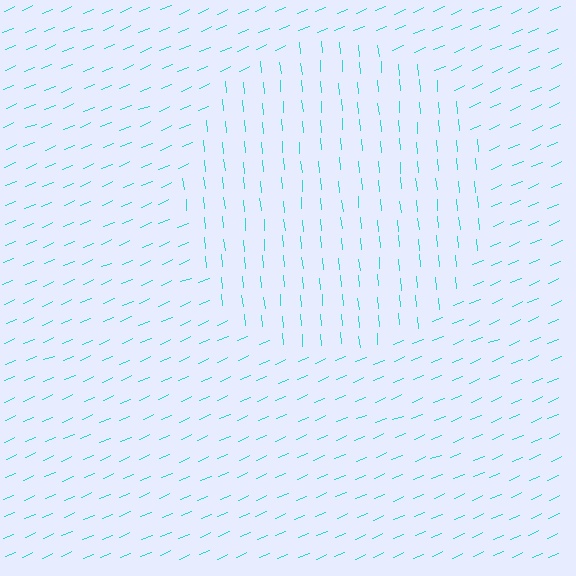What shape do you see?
I see a circle.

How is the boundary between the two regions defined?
The boundary is defined purely by a change in line orientation (approximately 72 degrees difference). All lines are the same color and thickness.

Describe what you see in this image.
The image is filled with small cyan line segments. A circle region in the image has lines oriented differently from the surrounding lines, creating a visible texture boundary.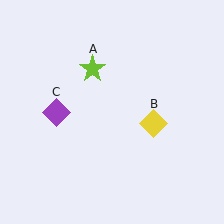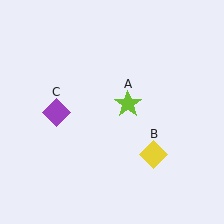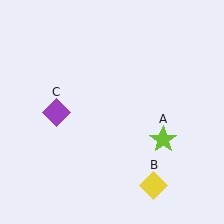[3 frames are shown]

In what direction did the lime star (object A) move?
The lime star (object A) moved down and to the right.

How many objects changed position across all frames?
2 objects changed position: lime star (object A), yellow diamond (object B).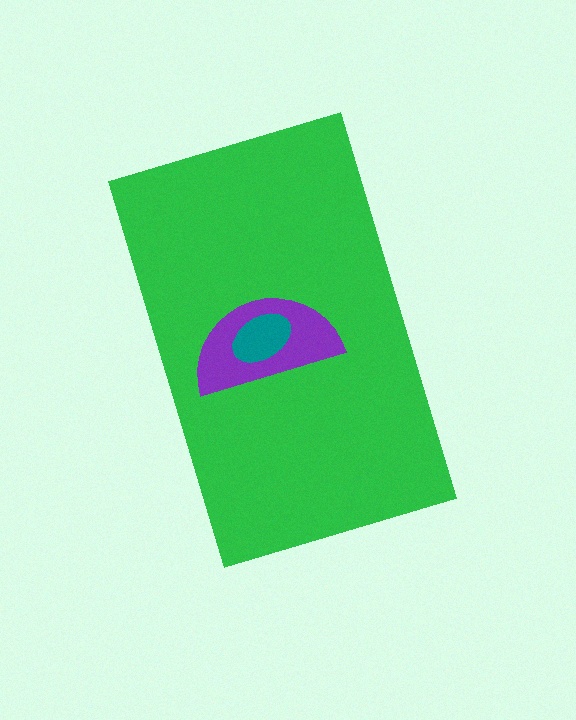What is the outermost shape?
The green rectangle.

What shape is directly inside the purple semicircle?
The teal ellipse.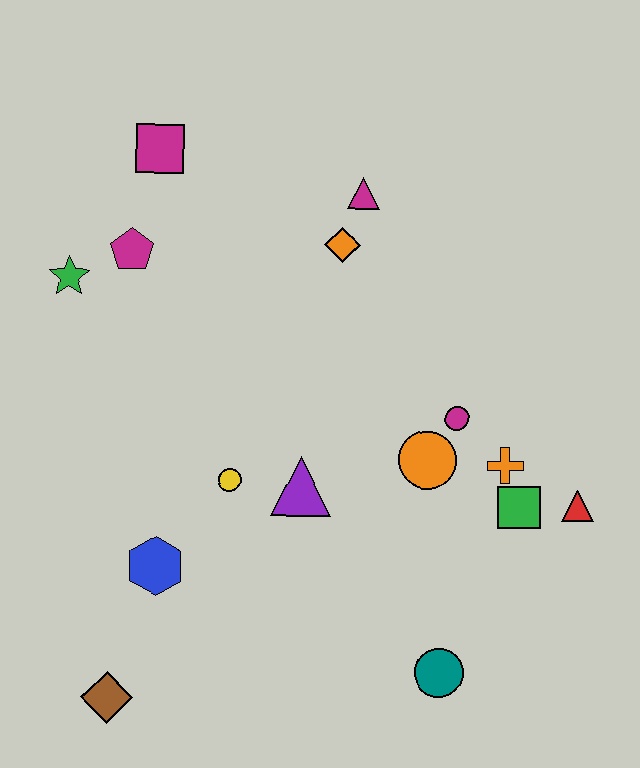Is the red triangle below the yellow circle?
Yes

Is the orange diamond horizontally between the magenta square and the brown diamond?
No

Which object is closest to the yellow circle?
The purple triangle is closest to the yellow circle.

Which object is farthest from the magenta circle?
The brown diamond is farthest from the magenta circle.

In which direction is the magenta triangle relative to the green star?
The magenta triangle is to the right of the green star.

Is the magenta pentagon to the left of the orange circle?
Yes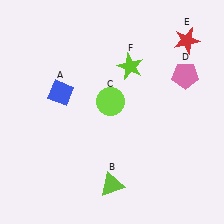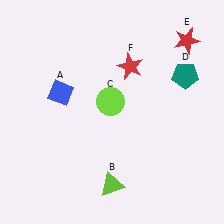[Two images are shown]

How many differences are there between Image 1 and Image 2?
There are 2 differences between the two images.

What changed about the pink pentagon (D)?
In Image 1, D is pink. In Image 2, it changed to teal.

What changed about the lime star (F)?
In Image 1, F is lime. In Image 2, it changed to red.